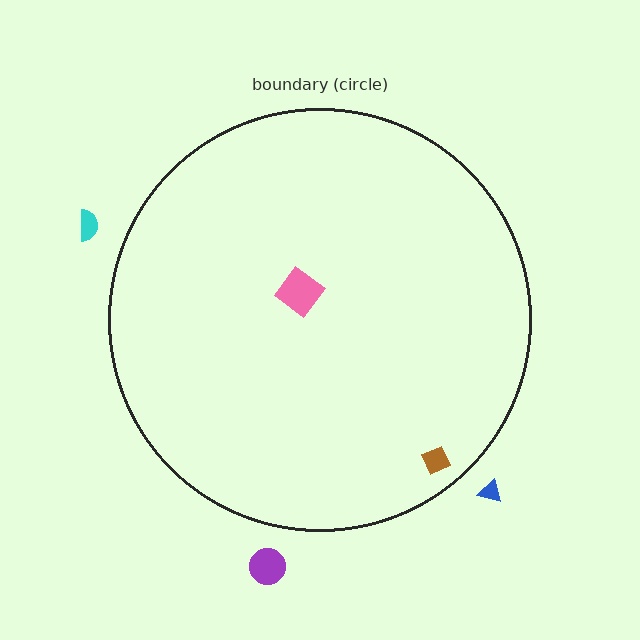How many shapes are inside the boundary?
2 inside, 3 outside.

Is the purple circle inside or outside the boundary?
Outside.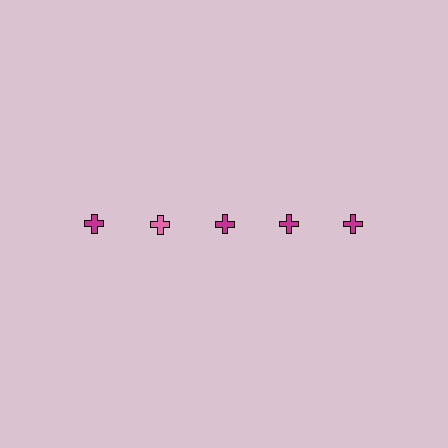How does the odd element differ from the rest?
It has a different color: pink instead of magenta.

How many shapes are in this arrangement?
There are 5 shapes arranged in a grid pattern.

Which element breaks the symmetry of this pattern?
The pink cross in the top row, second from left column breaks the symmetry. All other shapes are magenta crosses.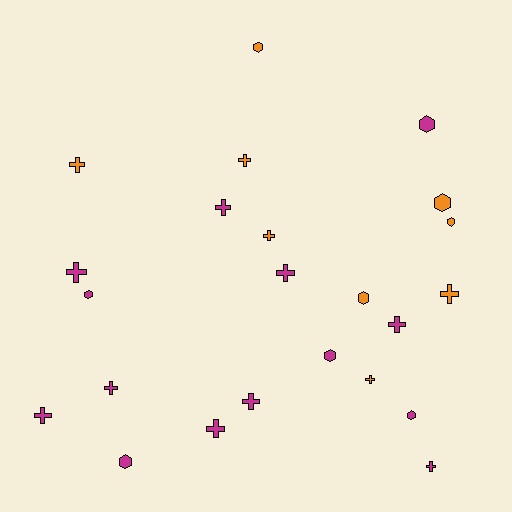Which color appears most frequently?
Magenta, with 14 objects.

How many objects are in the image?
There are 23 objects.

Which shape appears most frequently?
Cross, with 14 objects.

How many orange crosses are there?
There are 5 orange crosses.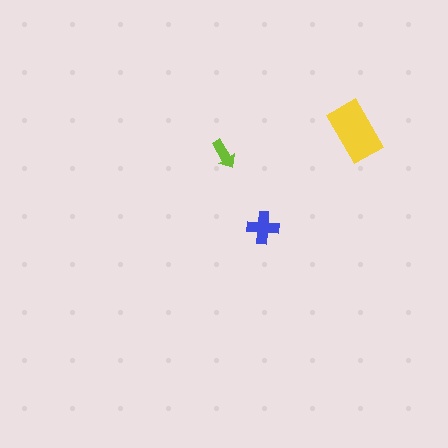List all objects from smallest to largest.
The lime arrow, the blue cross, the yellow rectangle.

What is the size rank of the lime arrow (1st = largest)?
3rd.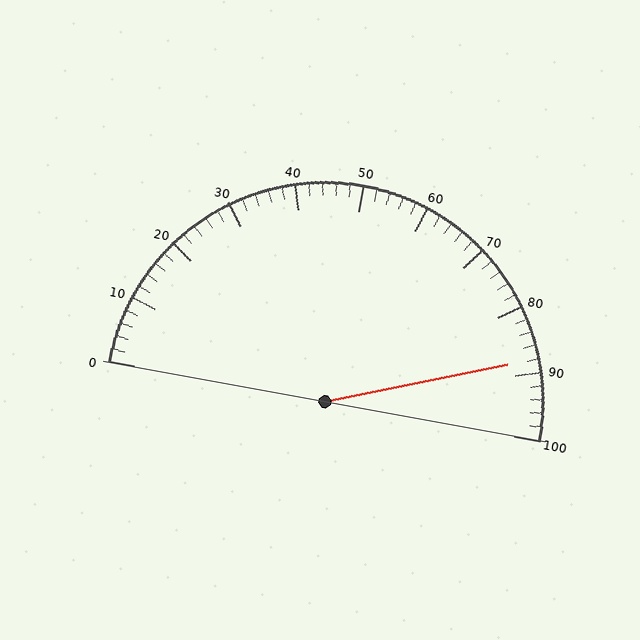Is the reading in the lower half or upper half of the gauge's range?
The reading is in the upper half of the range (0 to 100).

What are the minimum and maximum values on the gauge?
The gauge ranges from 0 to 100.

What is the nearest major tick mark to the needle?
The nearest major tick mark is 90.